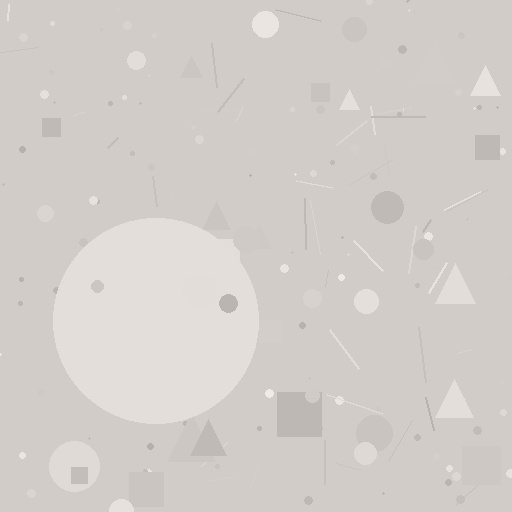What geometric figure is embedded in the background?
A circle is embedded in the background.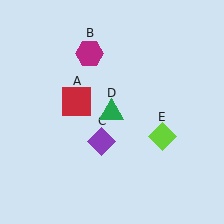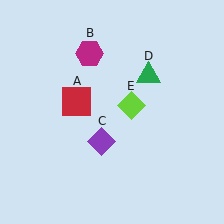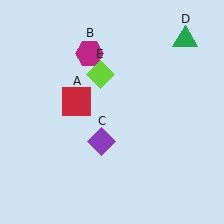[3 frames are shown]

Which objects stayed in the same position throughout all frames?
Red square (object A) and magenta hexagon (object B) and purple diamond (object C) remained stationary.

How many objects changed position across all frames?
2 objects changed position: green triangle (object D), lime diamond (object E).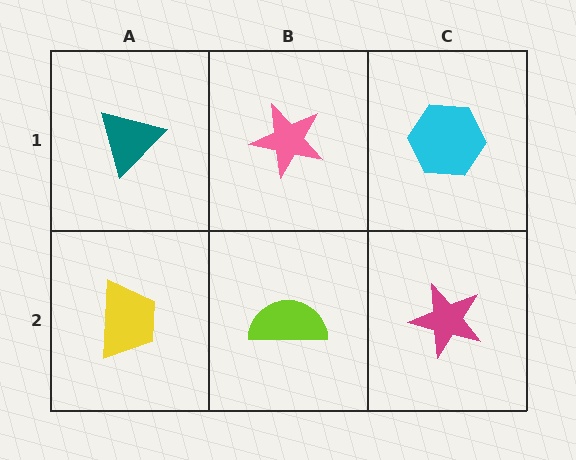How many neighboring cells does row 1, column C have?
2.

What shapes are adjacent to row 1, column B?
A lime semicircle (row 2, column B), a teal triangle (row 1, column A), a cyan hexagon (row 1, column C).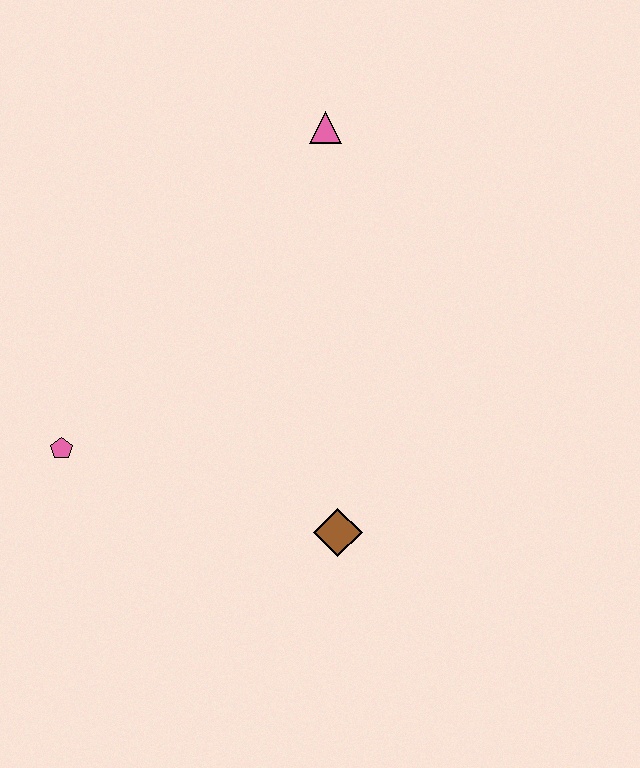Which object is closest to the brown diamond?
The pink pentagon is closest to the brown diamond.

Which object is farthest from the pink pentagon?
The pink triangle is farthest from the pink pentagon.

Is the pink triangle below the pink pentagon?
No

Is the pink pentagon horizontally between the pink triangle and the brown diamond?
No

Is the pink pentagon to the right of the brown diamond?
No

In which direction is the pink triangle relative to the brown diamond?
The pink triangle is above the brown diamond.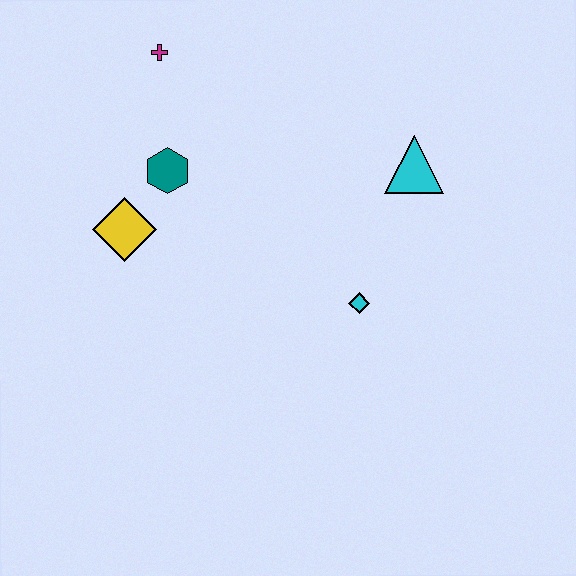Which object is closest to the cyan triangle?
The cyan diamond is closest to the cyan triangle.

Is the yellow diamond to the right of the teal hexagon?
No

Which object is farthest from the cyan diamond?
The magenta cross is farthest from the cyan diamond.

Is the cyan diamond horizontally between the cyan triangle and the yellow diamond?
Yes